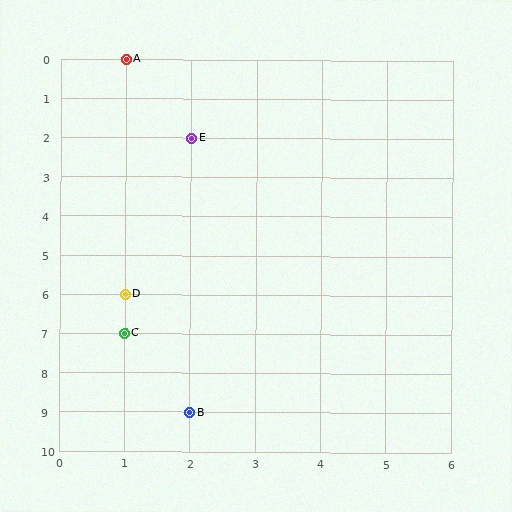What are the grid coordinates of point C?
Point C is at grid coordinates (1, 7).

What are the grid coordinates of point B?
Point B is at grid coordinates (2, 9).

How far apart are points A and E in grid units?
Points A and E are 1 column and 2 rows apart (about 2.2 grid units diagonally).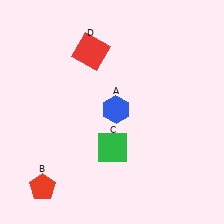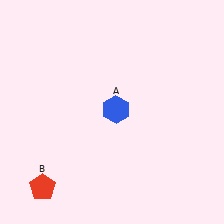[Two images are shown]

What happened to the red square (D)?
The red square (D) was removed in Image 2. It was in the top-left area of Image 1.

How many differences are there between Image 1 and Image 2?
There are 2 differences between the two images.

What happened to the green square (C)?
The green square (C) was removed in Image 2. It was in the bottom-right area of Image 1.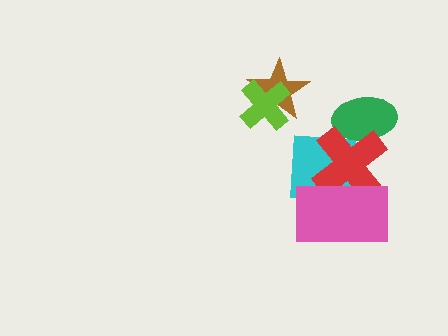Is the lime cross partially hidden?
No, no other shape covers it.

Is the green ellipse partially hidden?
Yes, it is partially covered by another shape.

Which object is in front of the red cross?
The pink rectangle is in front of the red cross.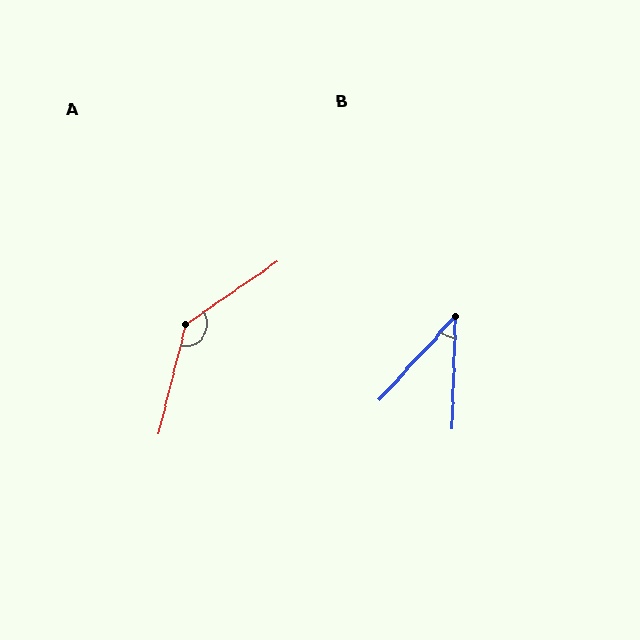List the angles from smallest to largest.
B (41°), A (139°).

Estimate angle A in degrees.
Approximately 139 degrees.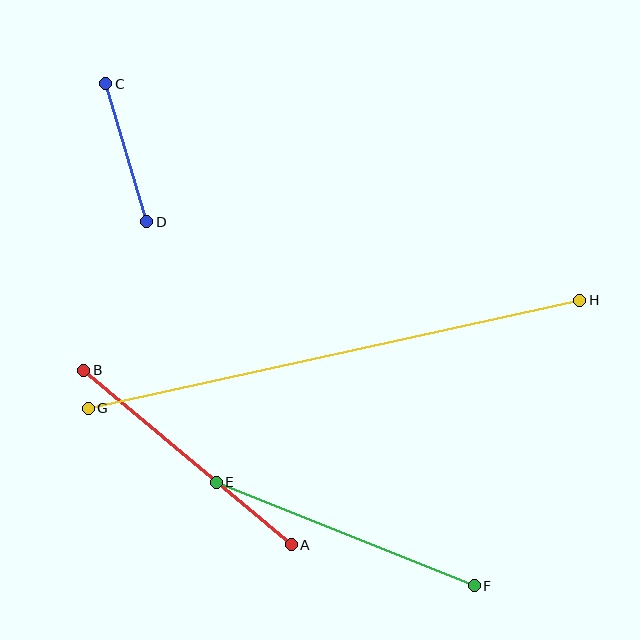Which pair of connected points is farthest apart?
Points G and H are farthest apart.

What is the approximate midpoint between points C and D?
The midpoint is at approximately (126, 153) pixels.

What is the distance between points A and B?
The distance is approximately 271 pixels.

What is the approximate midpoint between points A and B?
The midpoint is at approximately (187, 457) pixels.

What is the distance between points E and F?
The distance is approximately 278 pixels.